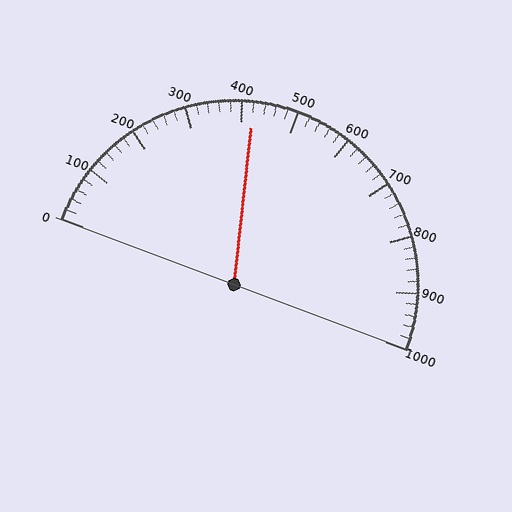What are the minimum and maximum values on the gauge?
The gauge ranges from 0 to 1000.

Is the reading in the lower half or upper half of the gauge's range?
The reading is in the lower half of the range (0 to 1000).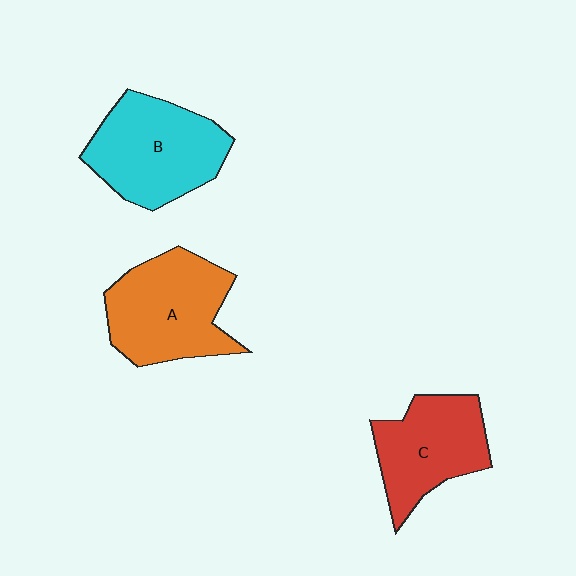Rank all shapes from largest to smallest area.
From largest to smallest: A (orange), B (cyan), C (red).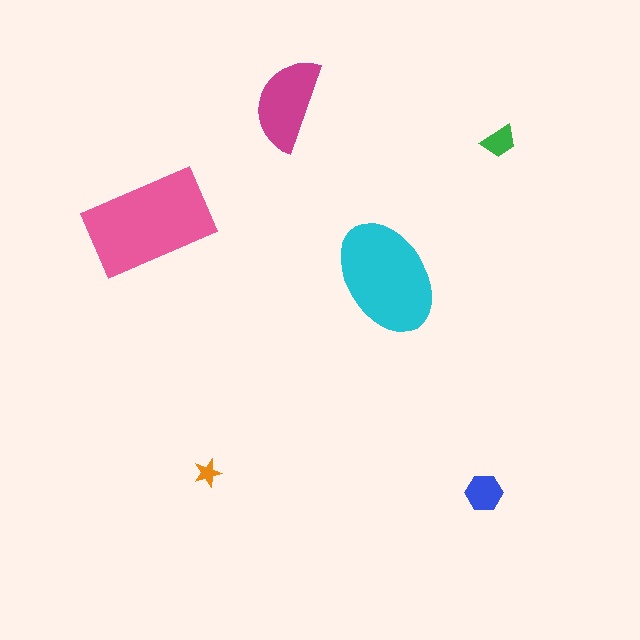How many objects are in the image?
There are 6 objects in the image.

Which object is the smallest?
The orange star.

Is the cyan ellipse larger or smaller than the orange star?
Larger.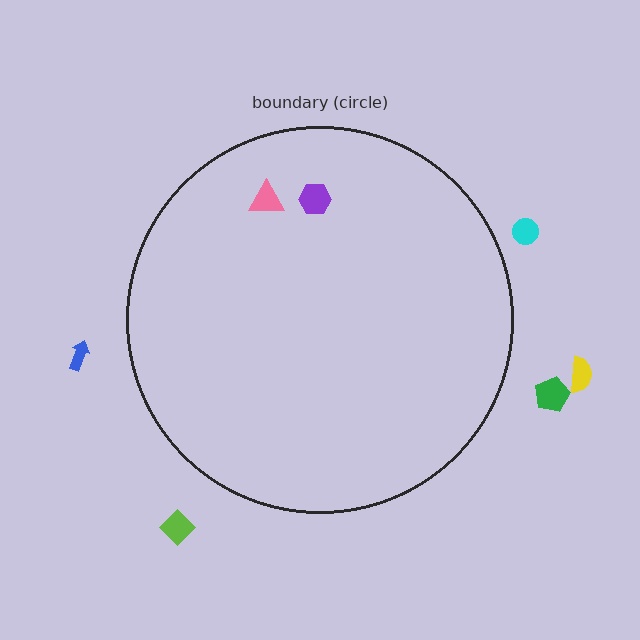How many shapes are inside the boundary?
2 inside, 5 outside.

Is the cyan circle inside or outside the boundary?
Outside.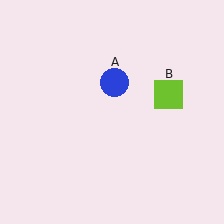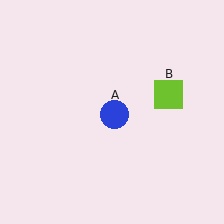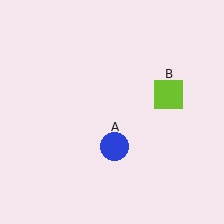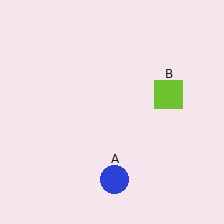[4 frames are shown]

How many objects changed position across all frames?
1 object changed position: blue circle (object A).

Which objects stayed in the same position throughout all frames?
Lime square (object B) remained stationary.